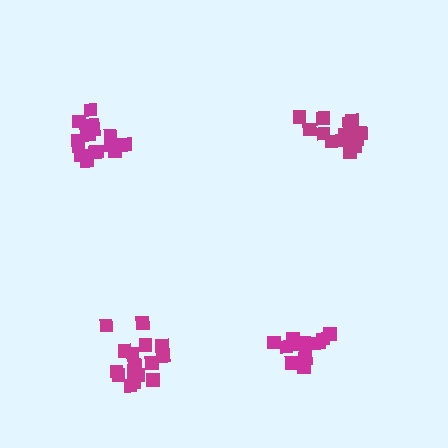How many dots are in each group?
Group 1: 17 dots, Group 2: 17 dots, Group 3: 18 dots, Group 4: 14 dots (66 total).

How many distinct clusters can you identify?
There are 4 distinct clusters.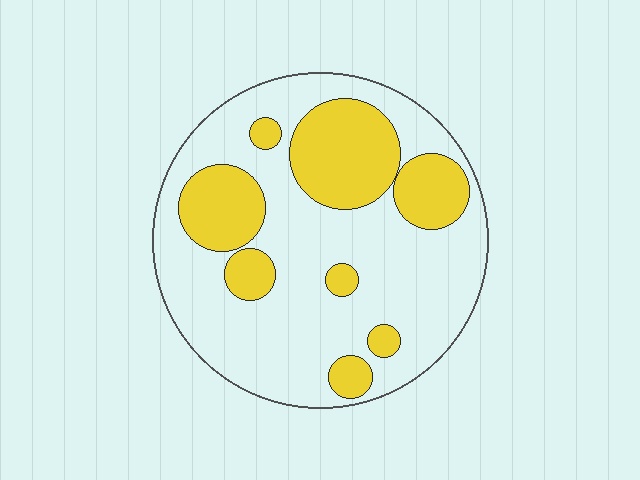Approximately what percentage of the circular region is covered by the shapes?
Approximately 30%.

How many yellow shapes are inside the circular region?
8.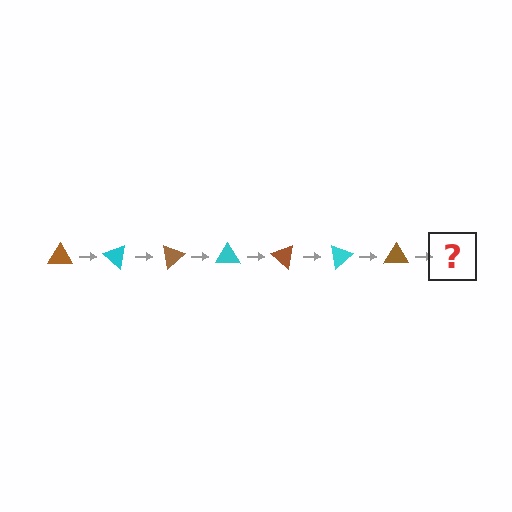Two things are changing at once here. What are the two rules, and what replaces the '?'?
The two rules are that it rotates 40 degrees each step and the color cycles through brown and cyan. The '?' should be a cyan triangle, rotated 280 degrees from the start.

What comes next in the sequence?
The next element should be a cyan triangle, rotated 280 degrees from the start.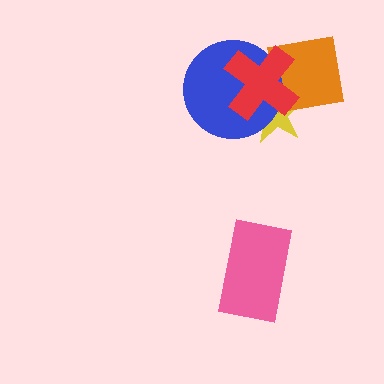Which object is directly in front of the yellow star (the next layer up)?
The orange square is directly in front of the yellow star.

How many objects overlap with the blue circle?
3 objects overlap with the blue circle.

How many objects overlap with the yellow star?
3 objects overlap with the yellow star.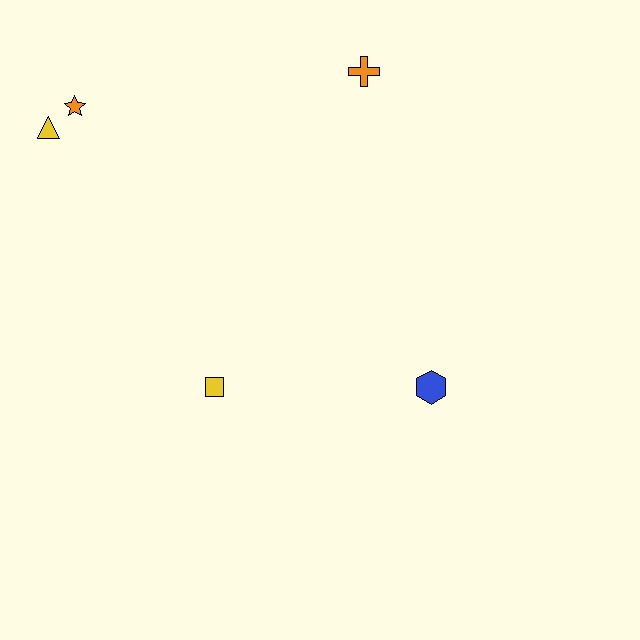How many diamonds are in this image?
There are no diamonds.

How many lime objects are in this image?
There are no lime objects.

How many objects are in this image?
There are 5 objects.